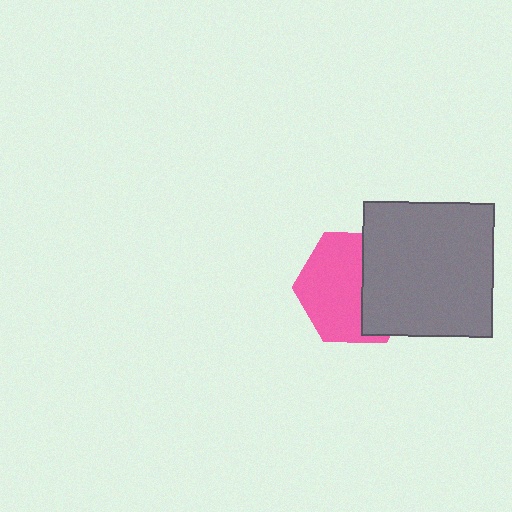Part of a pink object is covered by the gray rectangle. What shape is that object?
It is a hexagon.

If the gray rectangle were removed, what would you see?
You would see the complete pink hexagon.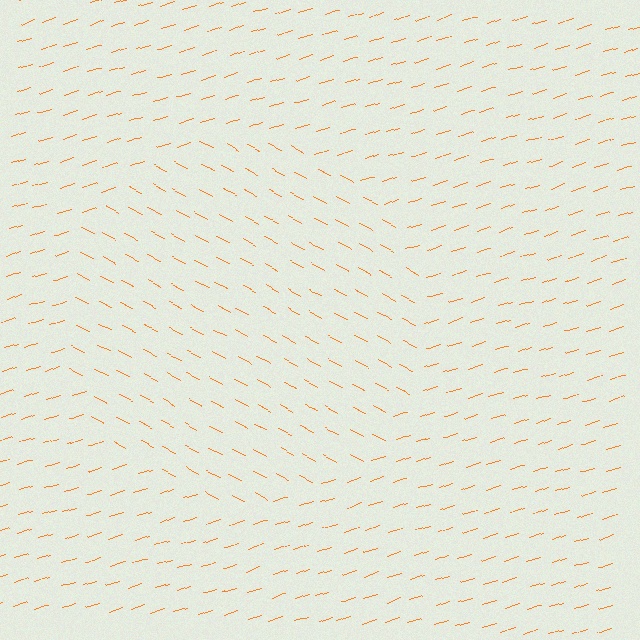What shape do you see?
I see a circle.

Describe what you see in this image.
The image is filled with small orange line segments. A circle region in the image has lines oriented differently from the surrounding lines, creating a visible texture boundary.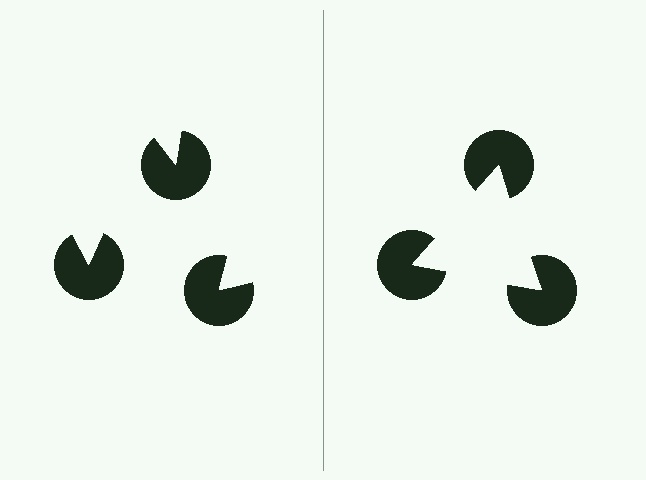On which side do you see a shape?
An illusory triangle appears on the right side. On the left side the wedge cuts are rotated, so no coherent shape forms.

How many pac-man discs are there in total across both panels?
6 — 3 on each side.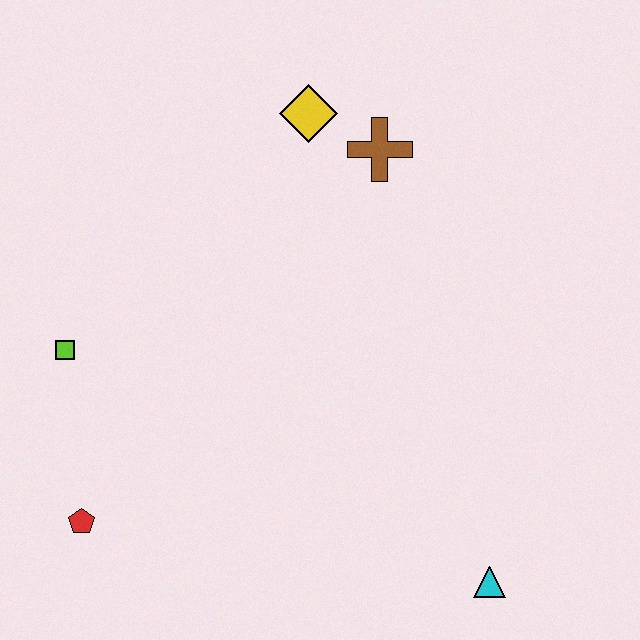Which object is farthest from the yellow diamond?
The cyan triangle is farthest from the yellow diamond.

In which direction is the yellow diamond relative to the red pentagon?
The yellow diamond is above the red pentagon.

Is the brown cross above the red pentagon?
Yes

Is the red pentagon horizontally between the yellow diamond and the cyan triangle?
No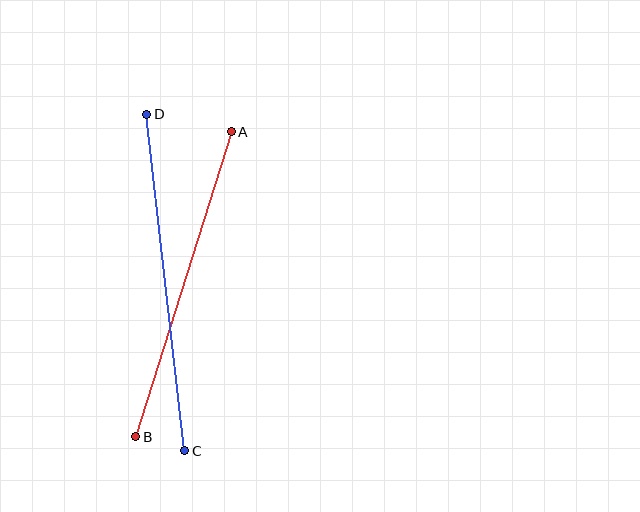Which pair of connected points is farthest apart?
Points C and D are farthest apart.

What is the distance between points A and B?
The distance is approximately 319 pixels.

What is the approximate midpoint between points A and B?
The midpoint is at approximately (183, 284) pixels.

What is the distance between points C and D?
The distance is approximately 339 pixels.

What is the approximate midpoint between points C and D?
The midpoint is at approximately (166, 283) pixels.